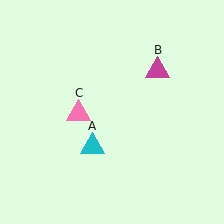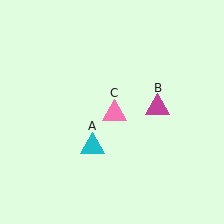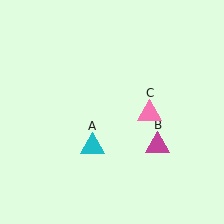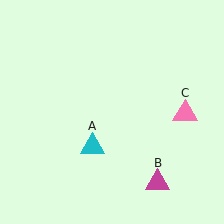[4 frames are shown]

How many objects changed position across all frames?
2 objects changed position: magenta triangle (object B), pink triangle (object C).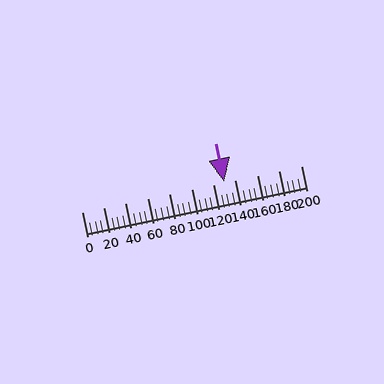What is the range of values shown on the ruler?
The ruler shows values from 0 to 200.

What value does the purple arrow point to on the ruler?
The purple arrow points to approximately 130.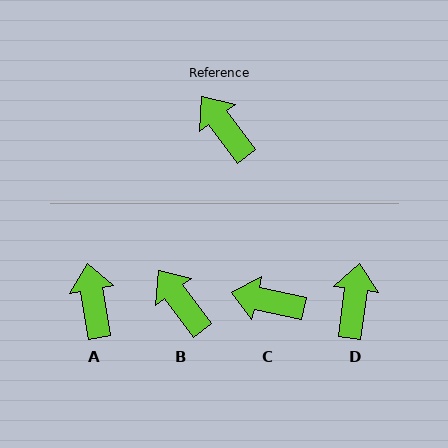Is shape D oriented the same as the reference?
No, it is off by about 45 degrees.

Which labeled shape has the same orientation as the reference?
B.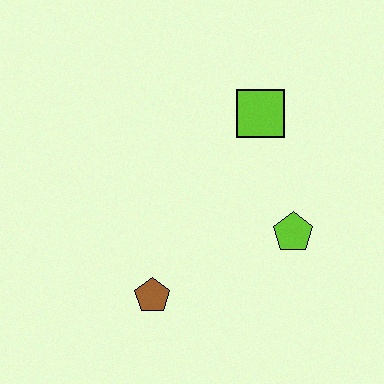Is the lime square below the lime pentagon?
No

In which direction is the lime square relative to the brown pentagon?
The lime square is above the brown pentagon.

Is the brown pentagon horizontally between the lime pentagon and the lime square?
No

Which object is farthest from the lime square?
The brown pentagon is farthest from the lime square.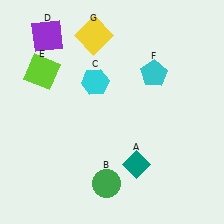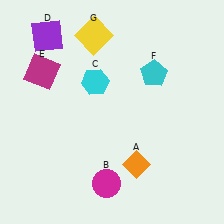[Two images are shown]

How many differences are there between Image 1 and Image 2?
There are 3 differences between the two images.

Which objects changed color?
A changed from teal to orange. B changed from green to magenta. E changed from lime to magenta.